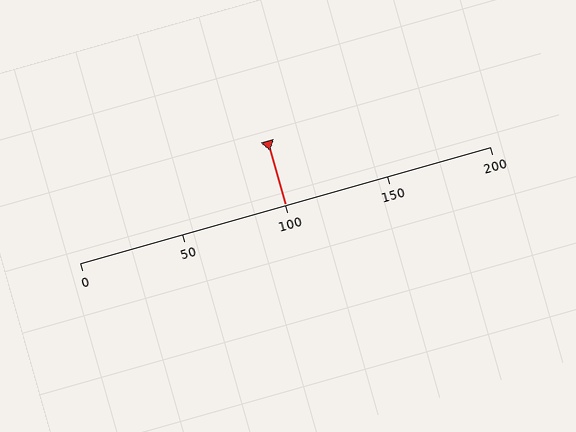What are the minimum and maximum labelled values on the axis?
The axis runs from 0 to 200.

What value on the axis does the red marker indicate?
The marker indicates approximately 100.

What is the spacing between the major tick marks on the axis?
The major ticks are spaced 50 apart.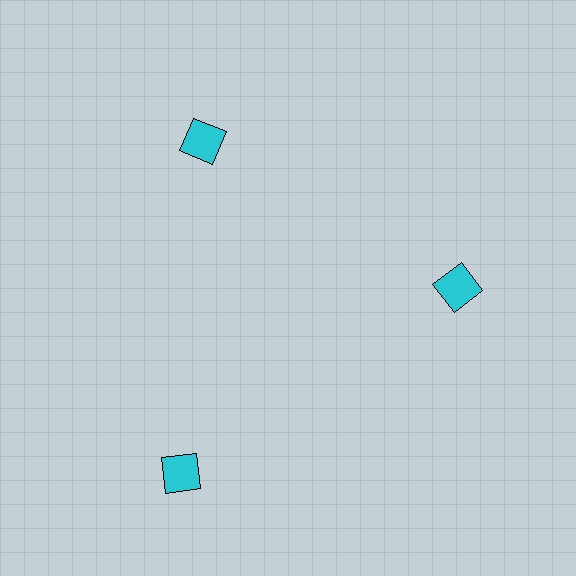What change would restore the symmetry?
The symmetry would be restored by moving it inward, back onto the ring so that all 3 squares sit at equal angles and equal distance from the center.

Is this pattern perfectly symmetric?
No. The 3 cyan squares are arranged in a ring, but one element near the 7 o'clock position is pushed outward from the center, breaking the 3-fold rotational symmetry.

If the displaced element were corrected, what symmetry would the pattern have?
It would have 3-fold rotational symmetry — the pattern would map onto itself every 120 degrees.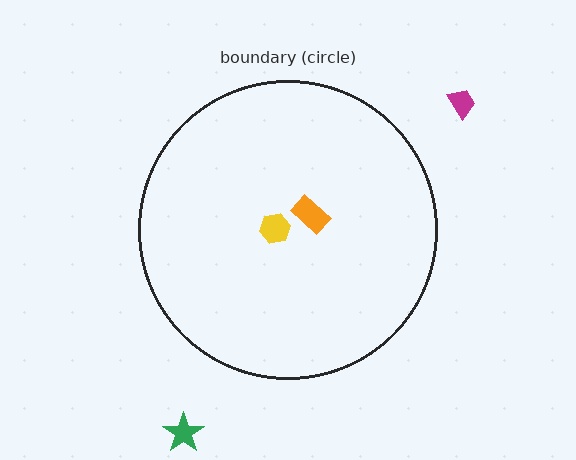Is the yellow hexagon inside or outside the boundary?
Inside.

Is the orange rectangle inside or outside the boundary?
Inside.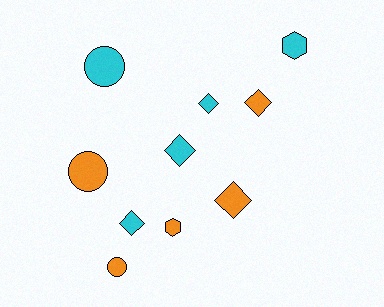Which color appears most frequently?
Cyan, with 5 objects.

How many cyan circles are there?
There is 1 cyan circle.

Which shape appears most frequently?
Diamond, with 5 objects.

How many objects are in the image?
There are 10 objects.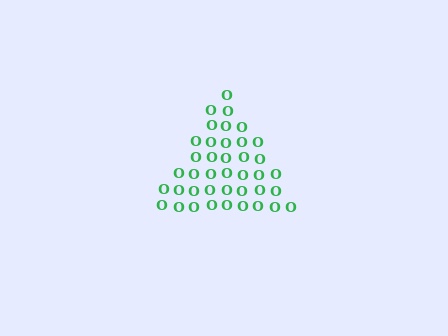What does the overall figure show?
The overall figure shows a triangle.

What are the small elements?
The small elements are letter O's.